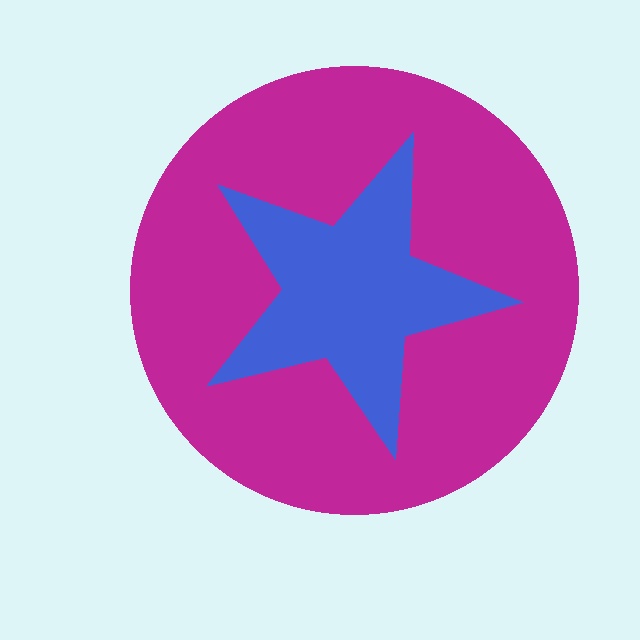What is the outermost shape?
The magenta circle.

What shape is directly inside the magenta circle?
The blue star.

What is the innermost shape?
The blue star.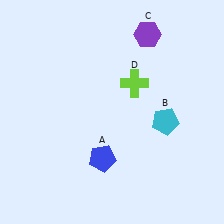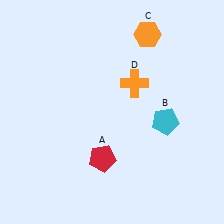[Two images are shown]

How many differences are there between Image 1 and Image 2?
There are 3 differences between the two images.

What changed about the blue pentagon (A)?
In Image 1, A is blue. In Image 2, it changed to red.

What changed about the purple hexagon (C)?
In Image 1, C is purple. In Image 2, it changed to orange.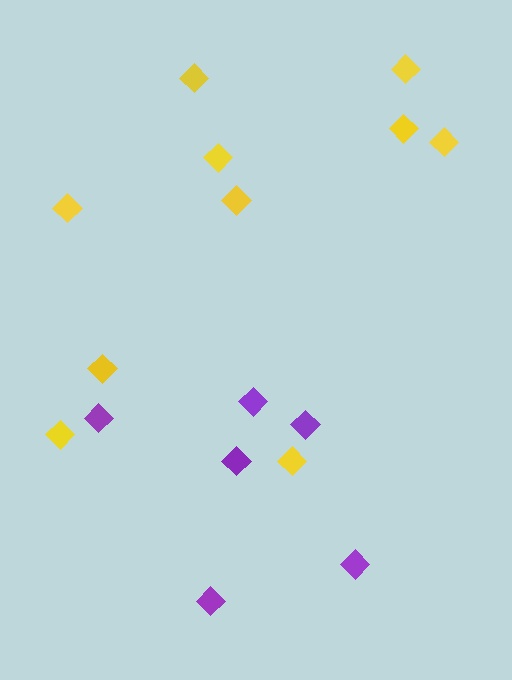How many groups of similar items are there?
There are 2 groups: one group of yellow diamonds (10) and one group of purple diamonds (6).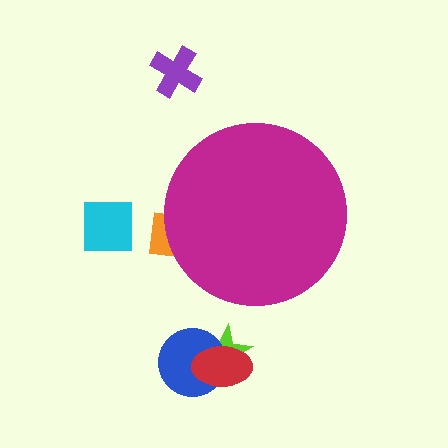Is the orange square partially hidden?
Yes, the orange square is partially hidden behind the magenta circle.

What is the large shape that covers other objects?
A magenta circle.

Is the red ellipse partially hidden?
No, the red ellipse is fully visible.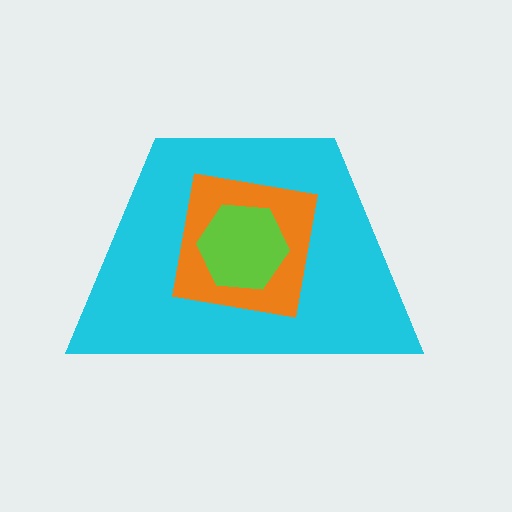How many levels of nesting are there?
3.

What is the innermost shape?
The lime hexagon.